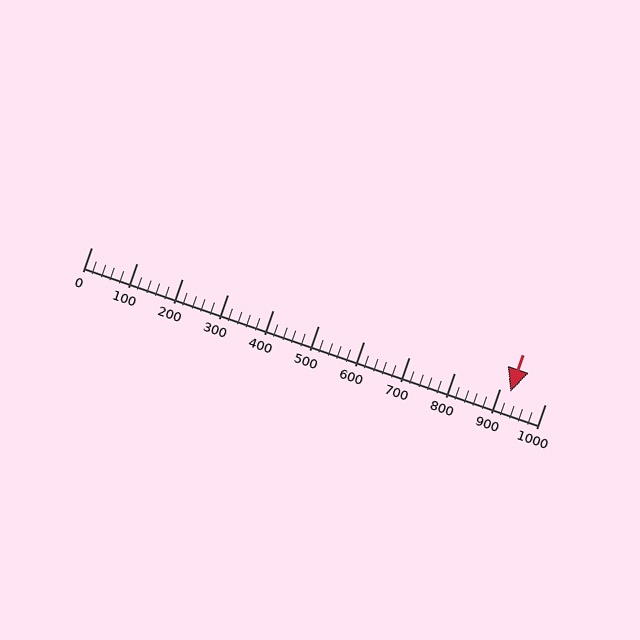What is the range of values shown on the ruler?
The ruler shows values from 0 to 1000.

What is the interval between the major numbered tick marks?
The major tick marks are spaced 100 units apart.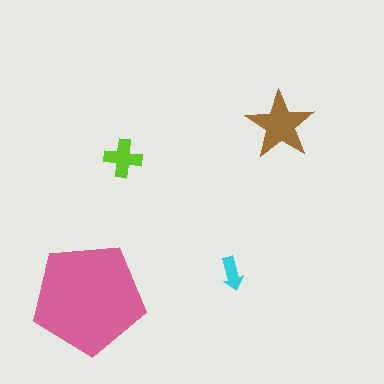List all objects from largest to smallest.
The pink pentagon, the brown star, the lime cross, the cyan arrow.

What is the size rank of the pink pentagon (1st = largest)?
1st.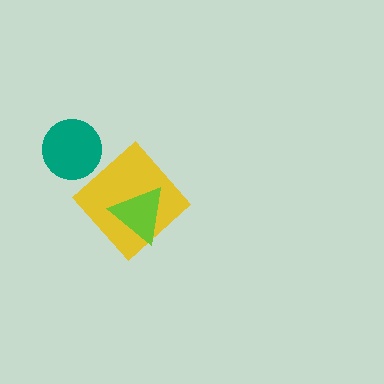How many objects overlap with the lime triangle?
1 object overlaps with the lime triangle.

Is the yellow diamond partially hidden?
Yes, it is partially covered by another shape.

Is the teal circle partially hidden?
No, no other shape covers it.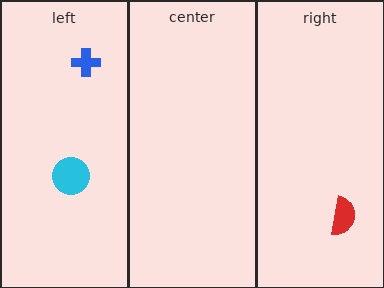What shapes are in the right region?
The red semicircle.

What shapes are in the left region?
The cyan circle, the blue cross.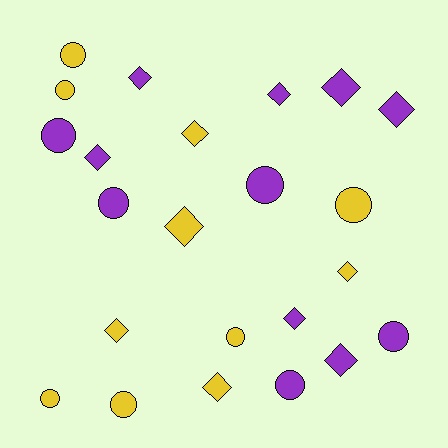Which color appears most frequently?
Purple, with 12 objects.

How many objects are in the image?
There are 23 objects.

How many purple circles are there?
There are 5 purple circles.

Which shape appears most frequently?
Diamond, with 12 objects.